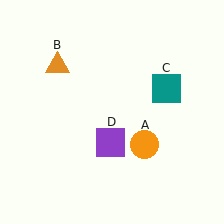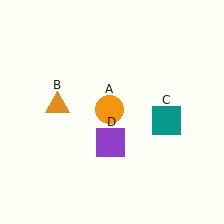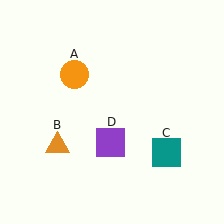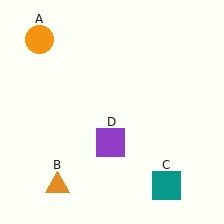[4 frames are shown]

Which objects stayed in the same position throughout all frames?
Purple square (object D) remained stationary.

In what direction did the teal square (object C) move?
The teal square (object C) moved down.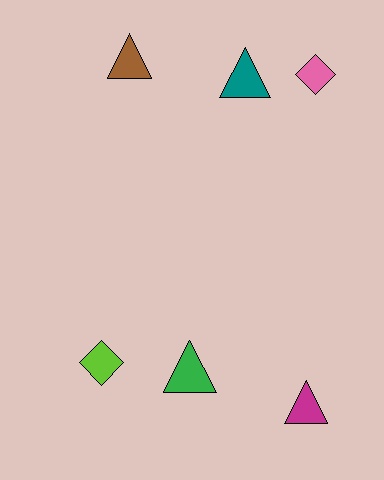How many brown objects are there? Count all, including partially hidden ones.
There is 1 brown object.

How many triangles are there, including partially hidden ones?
There are 4 triangles.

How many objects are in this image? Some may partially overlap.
There are 6 objects.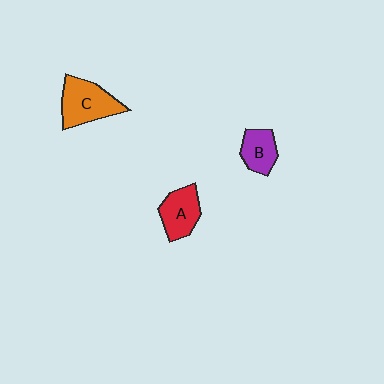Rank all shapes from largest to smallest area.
From largest to smallest: C (orange), A (red), B (purple).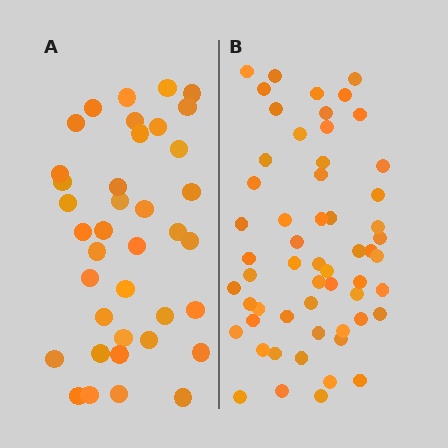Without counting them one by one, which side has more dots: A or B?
Region B (the right region) has more dots.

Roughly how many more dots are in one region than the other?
Region B has approximately 20 more dots than region A.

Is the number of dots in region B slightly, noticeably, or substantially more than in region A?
Region B has substantially more. The ratio is roughly 1.5 to 1.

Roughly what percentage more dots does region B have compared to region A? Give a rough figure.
About 50% more.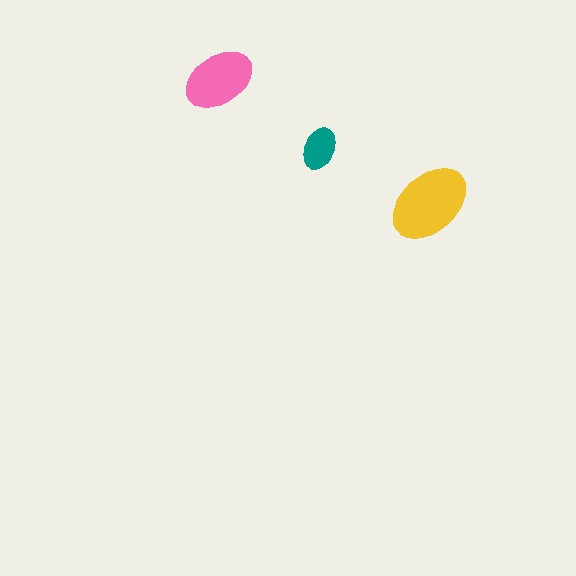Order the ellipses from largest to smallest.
the yellow one, the pink one, the teal one.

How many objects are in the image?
There are 3 objects in the image.